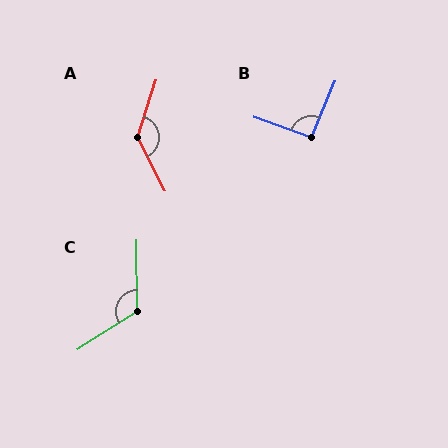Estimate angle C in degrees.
Approximately 122 degrees.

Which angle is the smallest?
B, at approximately 93 degrees.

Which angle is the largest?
A, at approximately 135 degrees.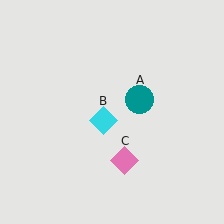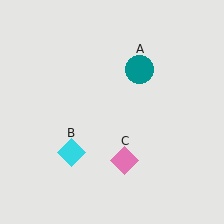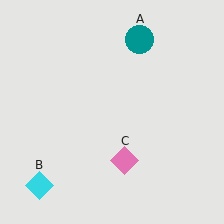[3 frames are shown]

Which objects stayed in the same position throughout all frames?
Pink diamond (object C) remained stationary.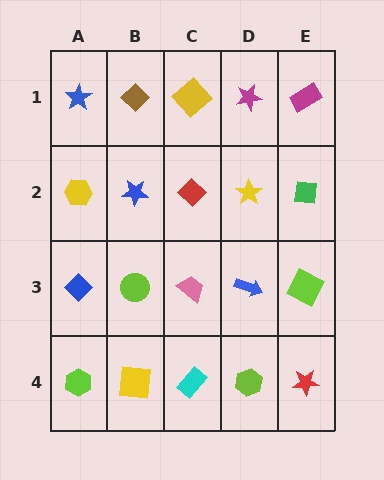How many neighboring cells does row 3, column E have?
3.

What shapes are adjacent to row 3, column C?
A red diamond (row 2, column C), a cyan rectangle (row 4, column C), a lime circle (row 3, column B), a blue arrow (row 3, column D).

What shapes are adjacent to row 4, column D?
A blue arrow (row 3, column D), a cyan rectangle (row 4, column C), a red star (row 4, column E).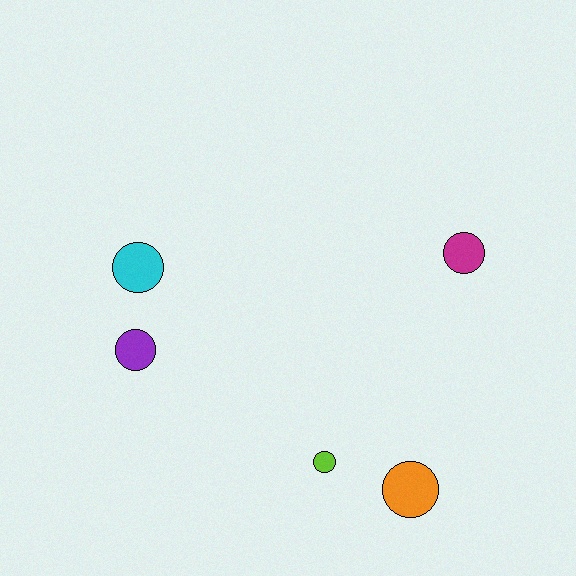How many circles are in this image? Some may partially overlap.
There are 5 circles.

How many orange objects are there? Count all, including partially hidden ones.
There is 1 orange object.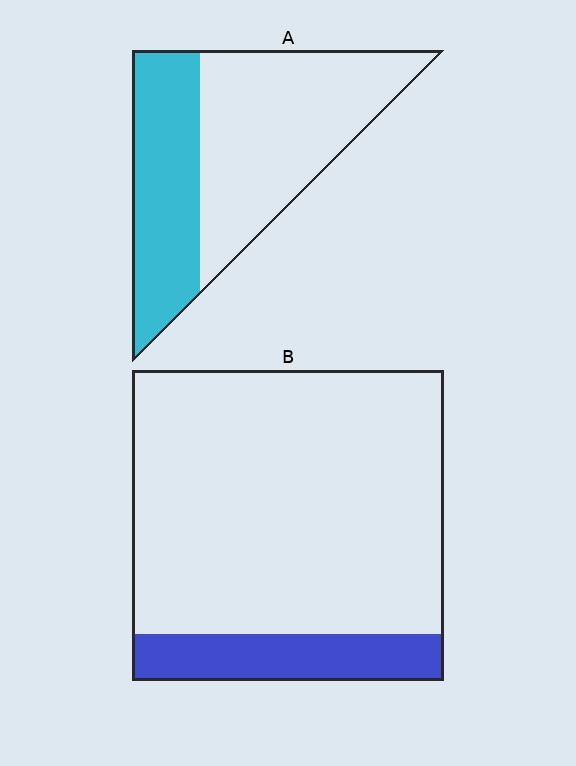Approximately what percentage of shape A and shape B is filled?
A is approximately 40% and B is approximately 15%.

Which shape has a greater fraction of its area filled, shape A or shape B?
Shape A.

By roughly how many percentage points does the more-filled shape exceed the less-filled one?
By roughly 25 percentage points (A over B).